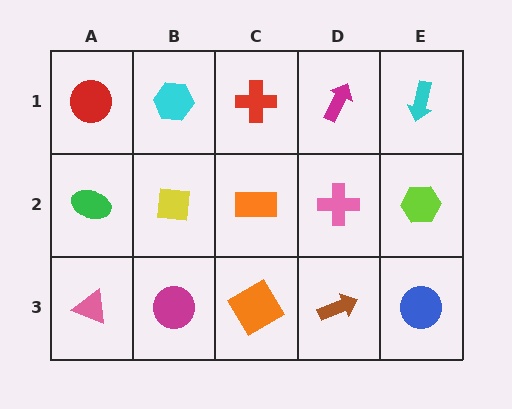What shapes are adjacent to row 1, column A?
A green ellipse (row 2, column A), a cyan hexagon (row 1, column B).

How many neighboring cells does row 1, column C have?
3.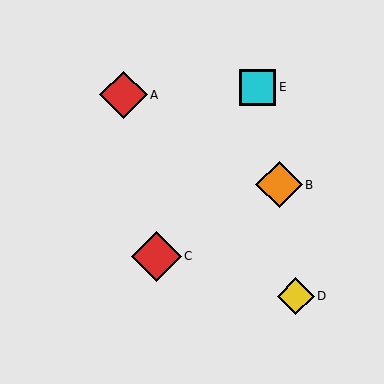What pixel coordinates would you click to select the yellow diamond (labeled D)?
Click at (296, 296) to select the yellow diamond D.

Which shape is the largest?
The red diamond (labeled C) is the largest.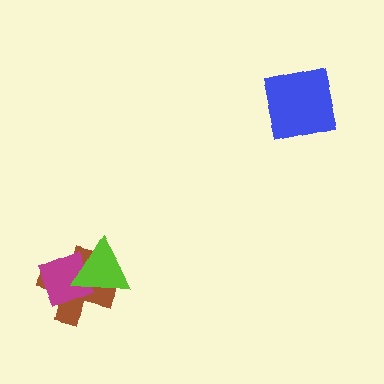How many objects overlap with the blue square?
0 objects overlap with the blue square.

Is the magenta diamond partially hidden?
Yes, it is partially covered by another shape.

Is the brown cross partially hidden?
Yes, it is partially covered by another shape.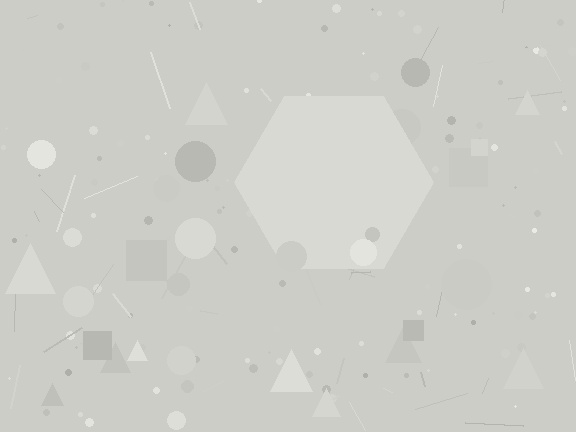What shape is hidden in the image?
A hexagon is hidden in the image.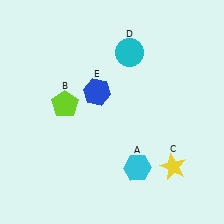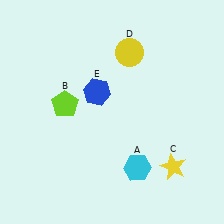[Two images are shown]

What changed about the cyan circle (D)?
In Image 1, D is cyan. In Image 2, it changed to yellow.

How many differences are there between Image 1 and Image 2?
There is 1 difference between the two images.